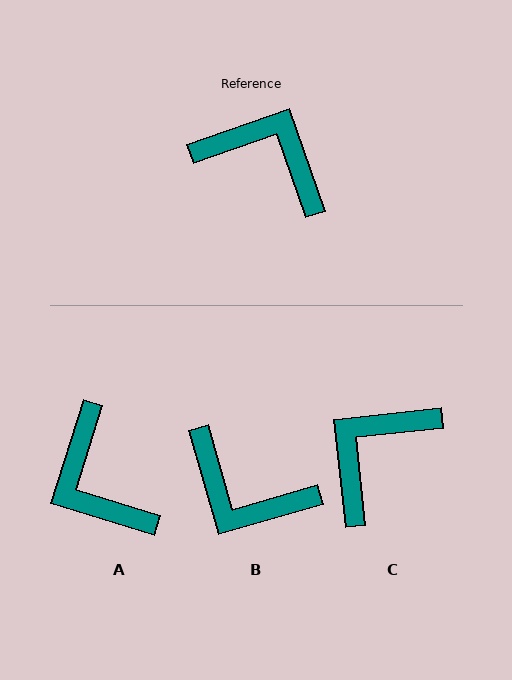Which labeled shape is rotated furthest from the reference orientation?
B, about 177 degrees away.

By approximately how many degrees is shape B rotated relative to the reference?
Approximately 177 degrees counter-clockwise.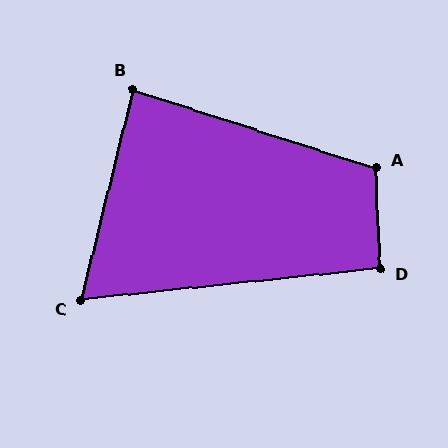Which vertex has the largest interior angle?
A, at approximately 110 degrees.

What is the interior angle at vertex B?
Approximately 86 degrees (approximately right).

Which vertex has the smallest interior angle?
C, at approximately 70 degrees.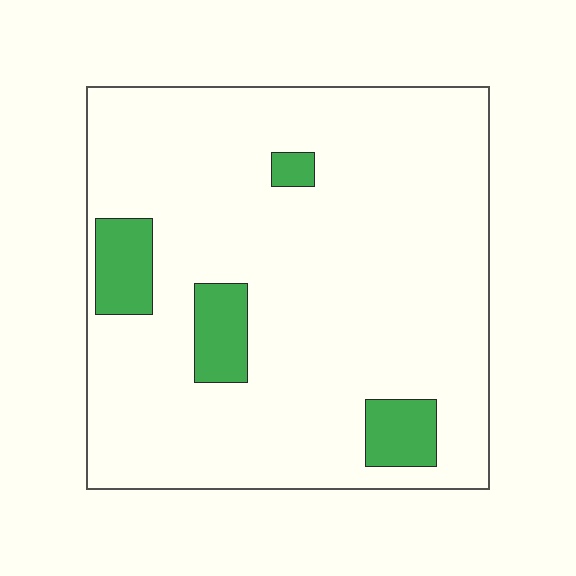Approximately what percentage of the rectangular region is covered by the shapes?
Approximately 10%.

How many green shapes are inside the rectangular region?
4.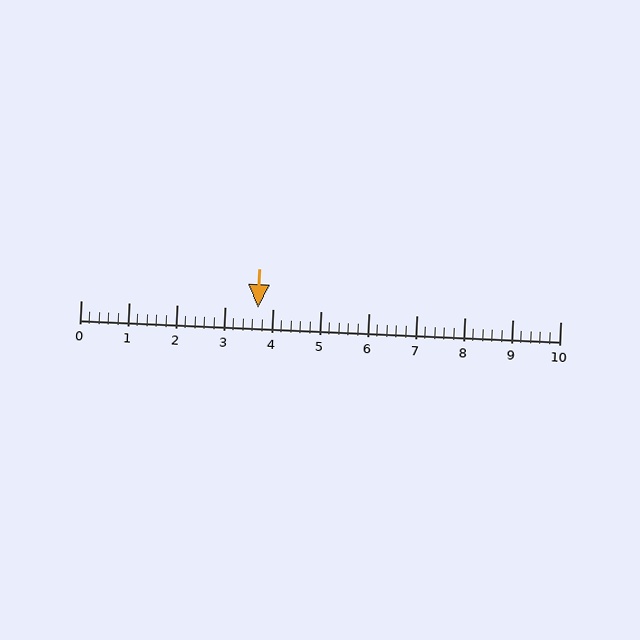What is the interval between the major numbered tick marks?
The major tick marks are spaced 1 units apart.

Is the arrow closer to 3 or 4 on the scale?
The arrow is closer to 4.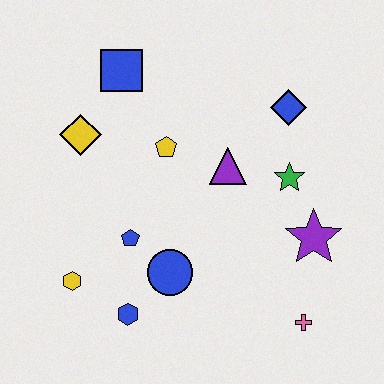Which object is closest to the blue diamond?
The green star is closest to the blue diamond.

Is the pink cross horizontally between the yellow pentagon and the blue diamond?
No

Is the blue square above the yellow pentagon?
Yes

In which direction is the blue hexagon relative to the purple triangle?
The blue hexagon is below the purple triangle.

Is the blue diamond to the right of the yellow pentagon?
Yes